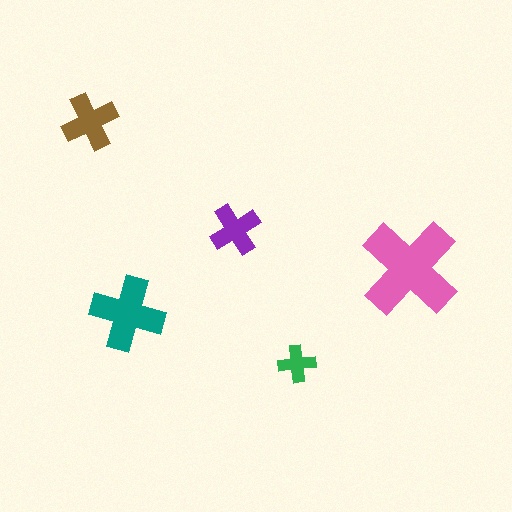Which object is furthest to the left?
The brown cross is leftmost.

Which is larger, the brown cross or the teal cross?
The teal one.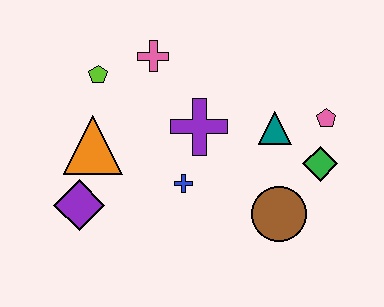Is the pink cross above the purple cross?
Yes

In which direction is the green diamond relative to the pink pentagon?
The green diamond is below the pink pentagon.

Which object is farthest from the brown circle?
The lime pentagon is farthest from the brown circle.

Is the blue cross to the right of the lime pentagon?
Yes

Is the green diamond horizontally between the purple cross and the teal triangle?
No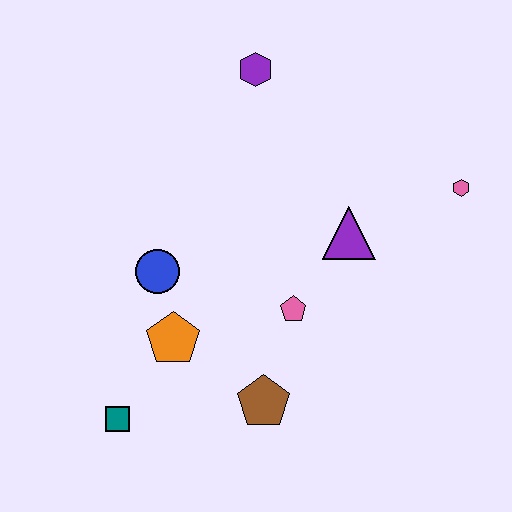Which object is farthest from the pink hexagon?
The teal square is farthest from the pink hexagon.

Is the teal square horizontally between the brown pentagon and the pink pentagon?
No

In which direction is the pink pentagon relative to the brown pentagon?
The pink pentagon is above the brown pentagon.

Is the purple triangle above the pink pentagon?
Yes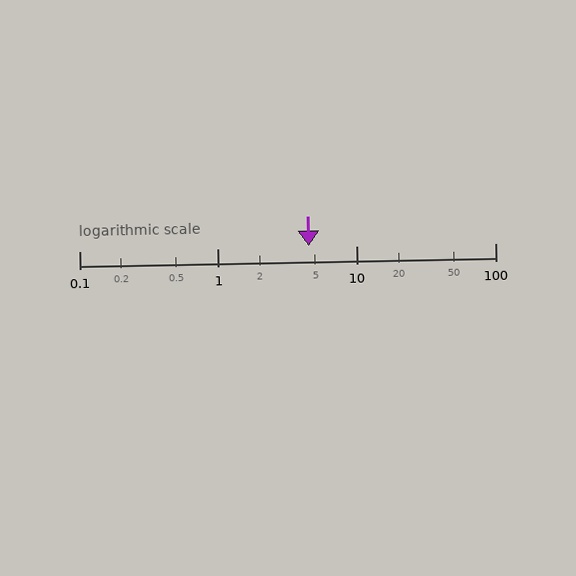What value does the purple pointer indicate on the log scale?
The pointer indicates approximately 4.5.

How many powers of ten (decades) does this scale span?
The scale spans 3 decades, from 0.1 to 100.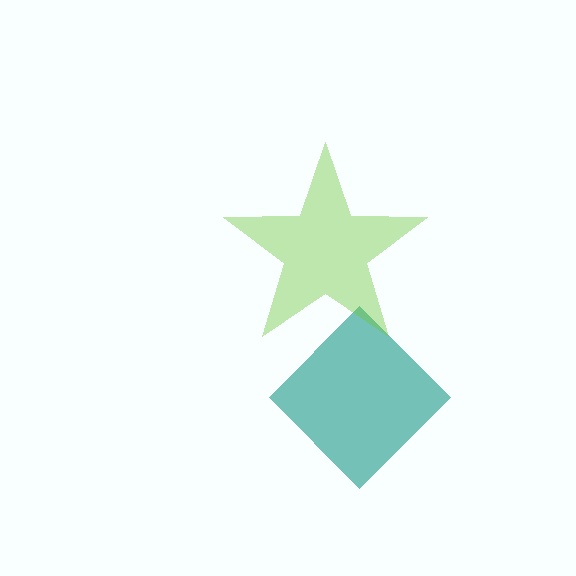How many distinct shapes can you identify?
There are 2 distinct shapes: a teal diamond, a lime star.